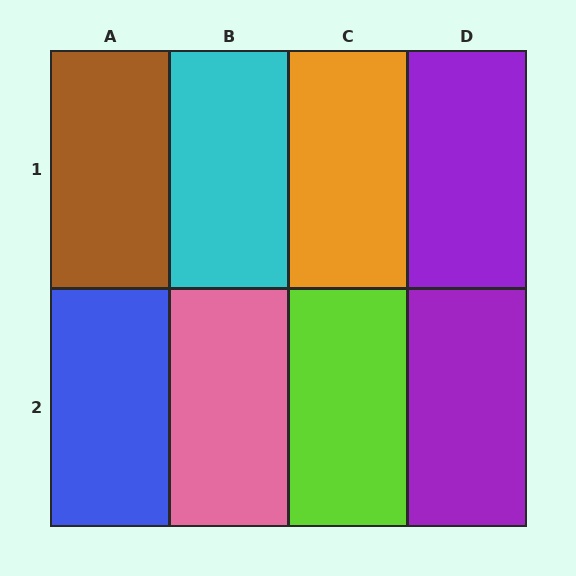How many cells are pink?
1 cell is pink.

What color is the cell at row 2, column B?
Pink.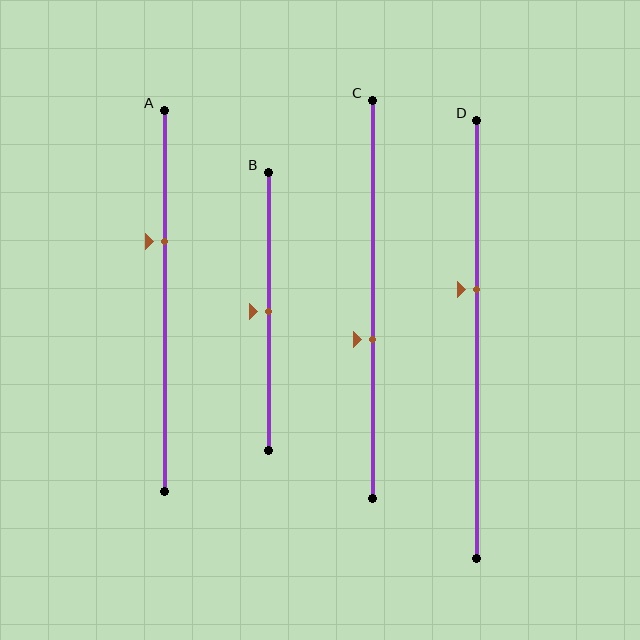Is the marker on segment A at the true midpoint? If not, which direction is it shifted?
No, the marker on segment A is shifted upward by about 16% of the segment length.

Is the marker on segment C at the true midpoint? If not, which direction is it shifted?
No, the marker on segment C is shifted downward by about 10% of the segment length.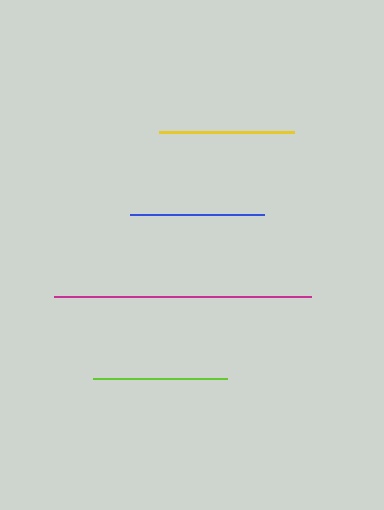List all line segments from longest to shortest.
From longest to shortest: magenta, yellow, blue, lime.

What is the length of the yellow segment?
The yellow segment is approximately 135 pixels long.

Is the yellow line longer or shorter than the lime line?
The yellow line is longer than the lime line.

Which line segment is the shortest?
The lime line is the shortest at approximately 134 pixels.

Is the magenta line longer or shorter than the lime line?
The magenta line is longer than the lime line.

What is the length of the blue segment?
The blue segment is approximately 135 pixels long.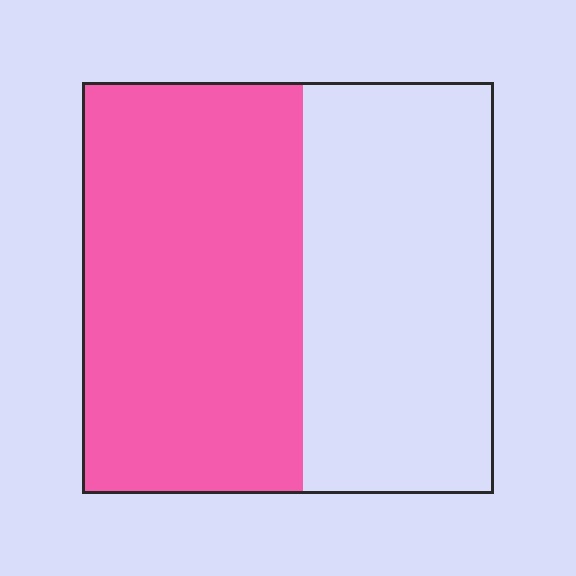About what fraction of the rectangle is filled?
About one half (1/2).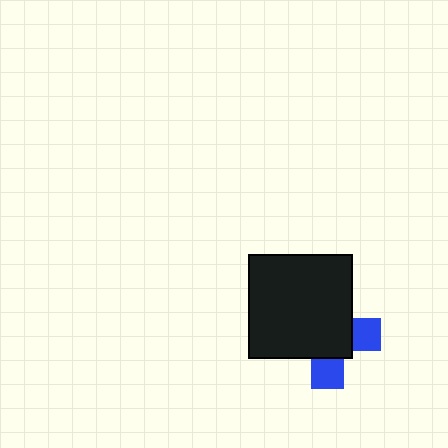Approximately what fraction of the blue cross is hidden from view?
Roughly 68% of the blue cross is hidden behind the black square.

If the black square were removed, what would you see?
You would see the complete blue cross.